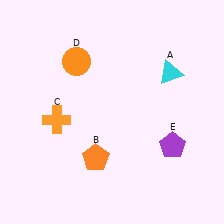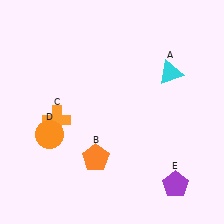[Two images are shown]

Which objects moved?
The objects that moved are: the orange circle (D), the purple pentagon (E).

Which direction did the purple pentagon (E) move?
The purple pentagon (E) moved down.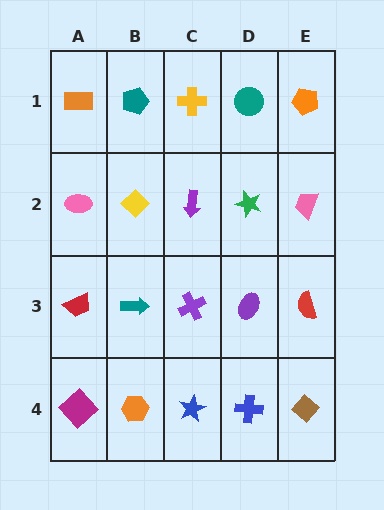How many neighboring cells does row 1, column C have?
3.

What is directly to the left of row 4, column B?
A magenta diamond.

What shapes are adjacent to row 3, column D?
A green star (row 2, column D), a blue cross (row 4, column D), a purple cross (row 3, column C), a red semicircle (row 3, column E).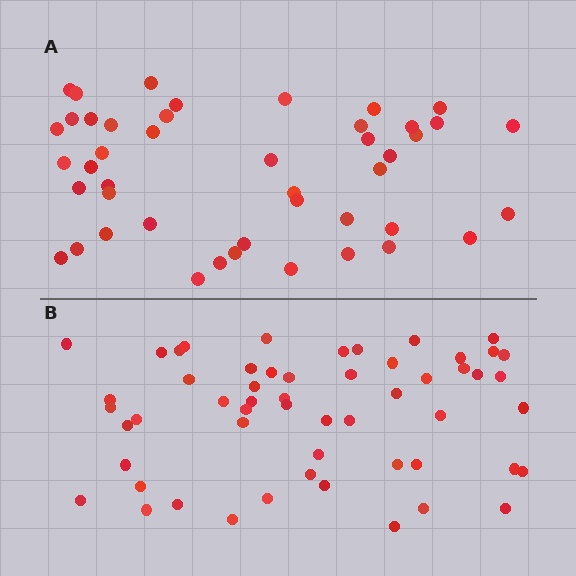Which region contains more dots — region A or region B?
Region B (the bottom region) has more dots.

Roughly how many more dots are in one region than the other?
Region B has roughly 10 or so more dots than region A.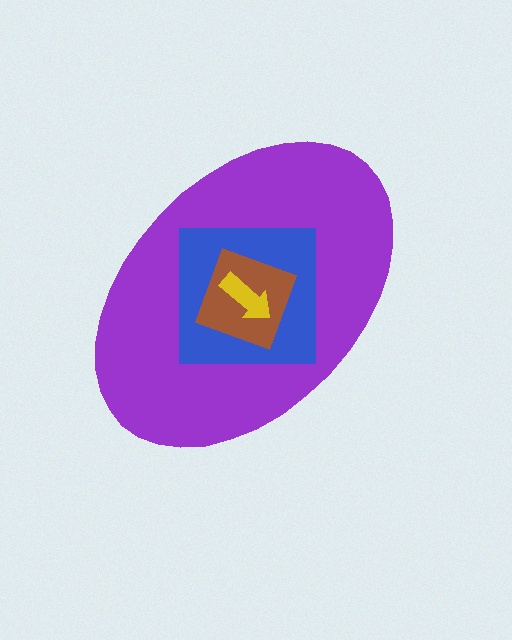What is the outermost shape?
The purple ellipse.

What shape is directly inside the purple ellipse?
The blue square.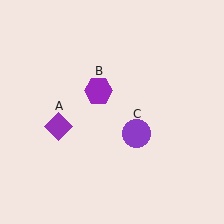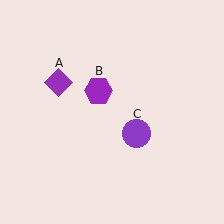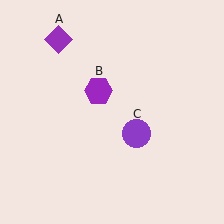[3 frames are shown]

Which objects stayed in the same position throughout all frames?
Purple hexagon (object B) and purple circle (object C) remained stationary.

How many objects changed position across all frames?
1 object changed position: purple diamond (object A).